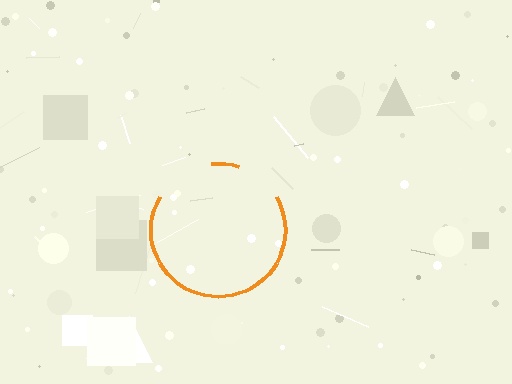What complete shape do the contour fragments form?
The contour fragments form a circle.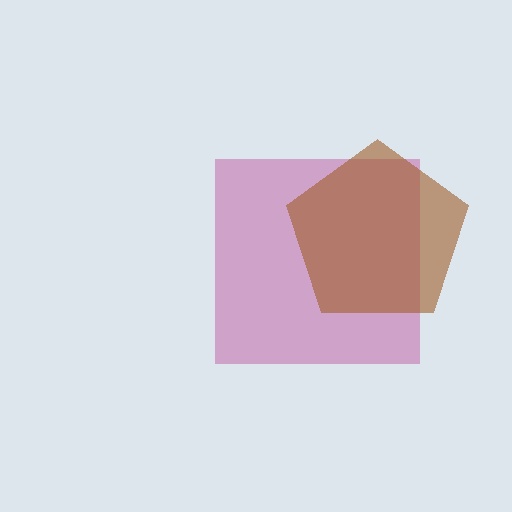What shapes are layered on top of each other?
The layered shapes are: a magenta square, a brown pentagon.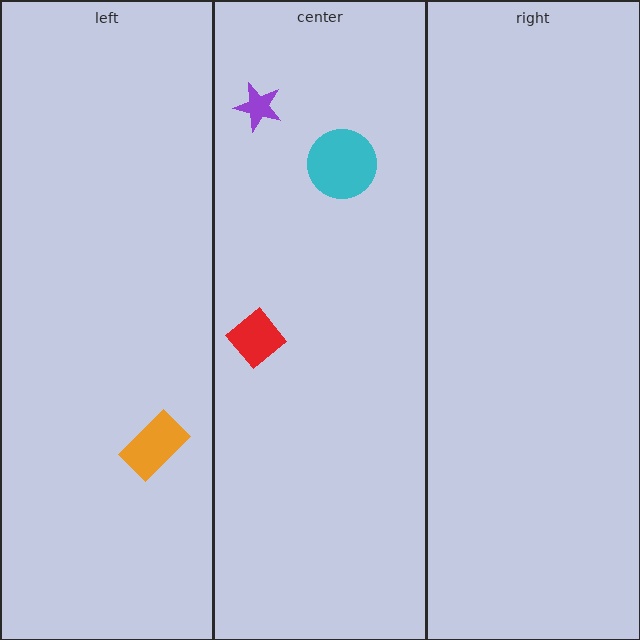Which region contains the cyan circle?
The center region.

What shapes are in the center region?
The red diamond, the purple star, the cyan circle.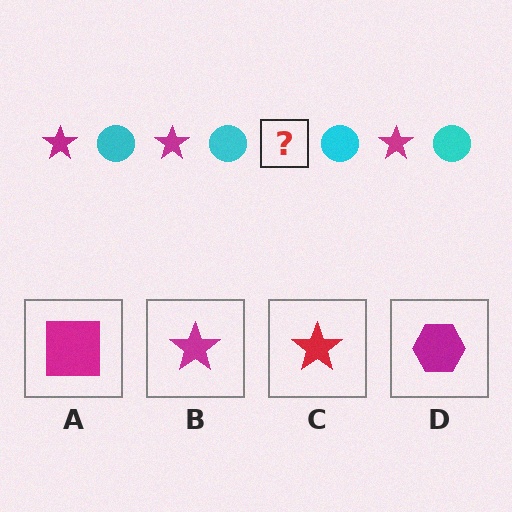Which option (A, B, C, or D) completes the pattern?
B.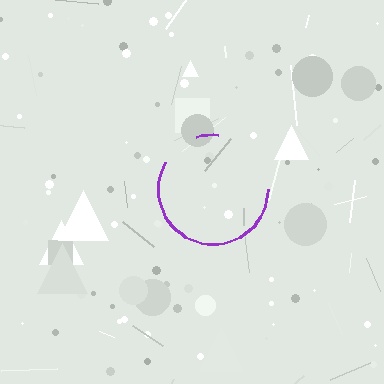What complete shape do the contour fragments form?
The contour fragments form a circle.